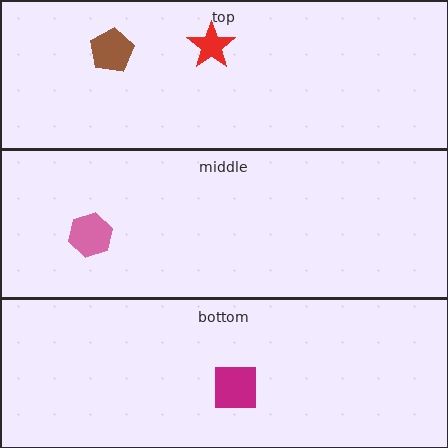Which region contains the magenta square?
The bottom region.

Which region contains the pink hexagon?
The middle region.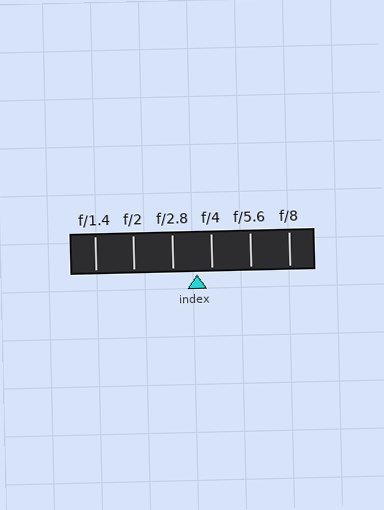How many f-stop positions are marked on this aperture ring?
There are 6 f-stop positions marked.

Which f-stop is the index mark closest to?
The index mark is closest to f/4.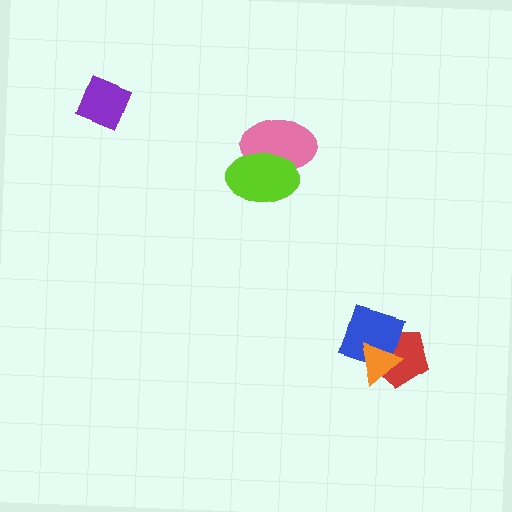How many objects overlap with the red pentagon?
2 objects overlap with the red pentagon.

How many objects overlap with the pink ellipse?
1 object overlaps with the pink ellipse.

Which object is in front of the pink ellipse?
The lime ellipse is in front of the pink ellipse.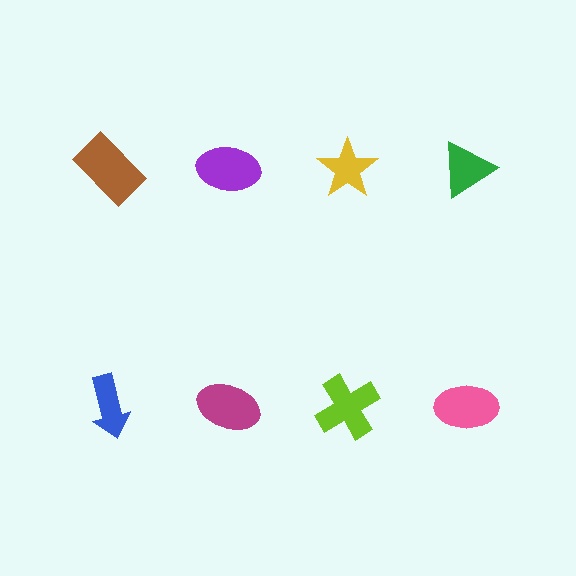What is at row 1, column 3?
A yellow star.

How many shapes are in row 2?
4 shapes.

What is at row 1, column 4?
A green triangle.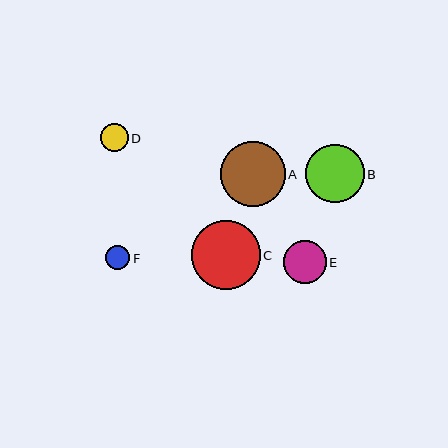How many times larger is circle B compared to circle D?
Circle B is approximately 2.1 times the size of circle D.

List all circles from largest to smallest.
From largest to smallest: C, A, B, E, D, F.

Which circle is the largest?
Circle C is the largest with a size of approximately 69 pixels.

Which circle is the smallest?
Circle F is the smallest with a size of approximately 24 pixels.